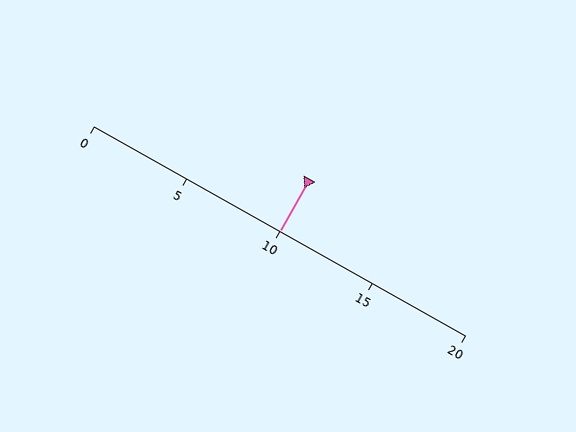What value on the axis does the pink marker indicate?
The marker indicates approximately 10.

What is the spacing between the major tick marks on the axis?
The major ticks are spaced 5 apart.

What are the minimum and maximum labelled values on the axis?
The axis runs from 0 to 20.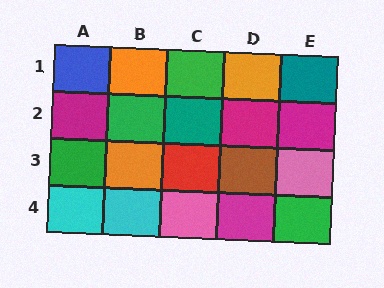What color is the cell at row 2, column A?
Magenta.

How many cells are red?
1 cell is red.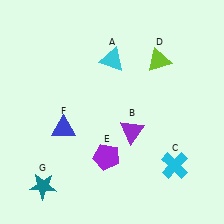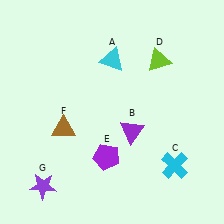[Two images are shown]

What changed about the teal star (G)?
In Image 1, G is teal. In Image 2, it changed to purple.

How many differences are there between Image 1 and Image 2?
There are 2 differences between the two images.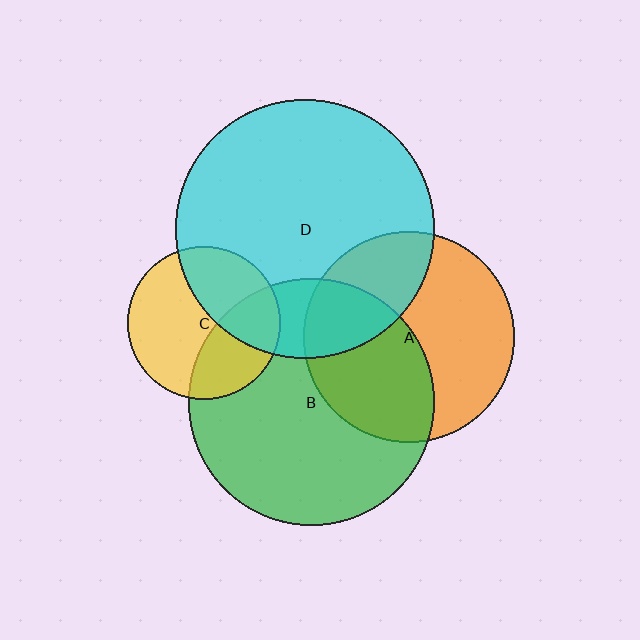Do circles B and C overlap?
Yes.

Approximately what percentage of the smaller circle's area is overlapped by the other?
Approximately 35%.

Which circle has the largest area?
Circle D (cyan).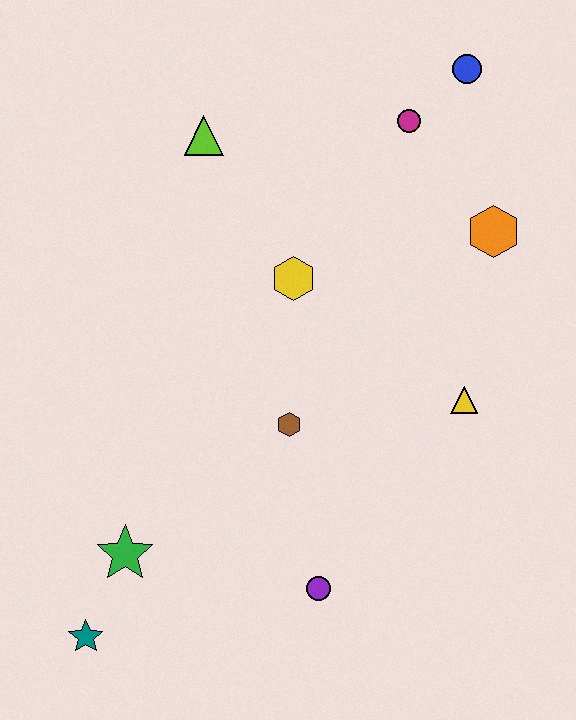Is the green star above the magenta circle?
No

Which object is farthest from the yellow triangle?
The teal star is farthest from the yellow triangle.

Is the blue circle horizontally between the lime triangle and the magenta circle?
No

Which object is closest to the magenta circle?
The blue circle is closest to the magenta circle.